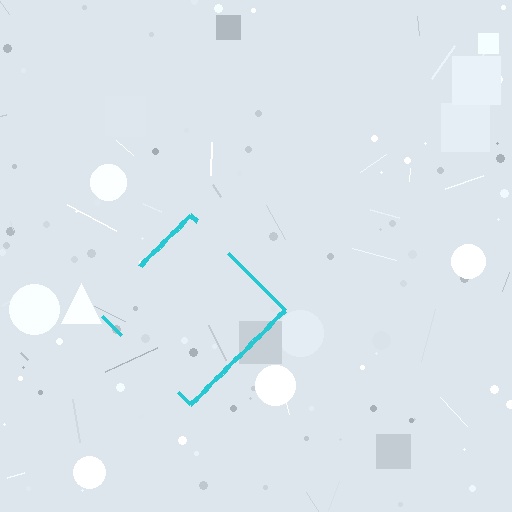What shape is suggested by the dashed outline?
The dashed outline suggests a diamond.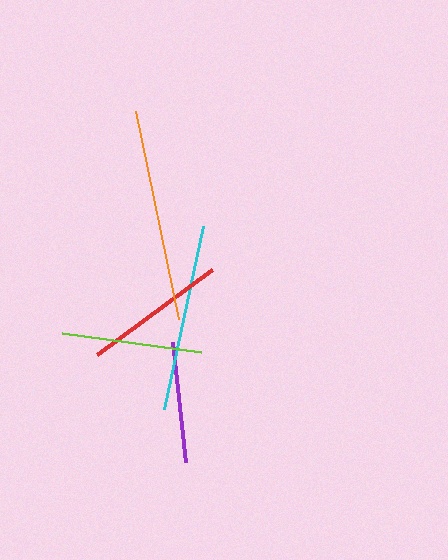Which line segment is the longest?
The orange line is the longest at approximately 212 pixels.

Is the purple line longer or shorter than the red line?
The red line is longer than the purple line.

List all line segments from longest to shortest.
From longest to shortest: orange, cyan, red, lime, purple.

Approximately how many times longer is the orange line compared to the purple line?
The orange line is approximately 1.8 times the length of the purple line.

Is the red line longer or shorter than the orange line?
The orange line is longer than the red line.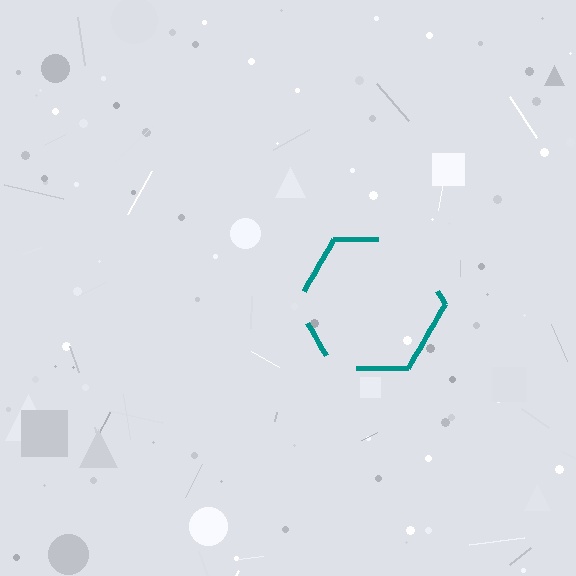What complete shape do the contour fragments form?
The contour fragments form a hexagon.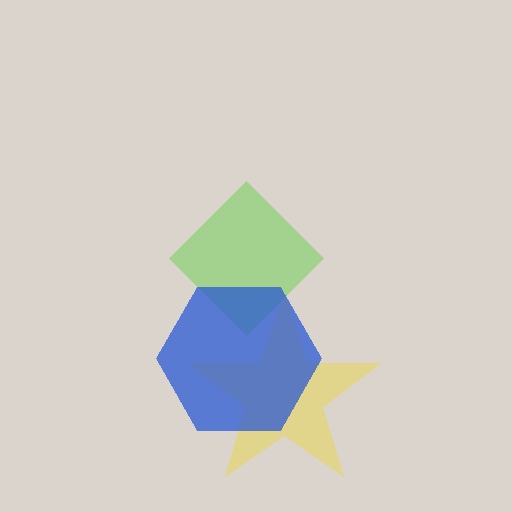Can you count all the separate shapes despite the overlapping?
Yes, there are 3 separate shapes.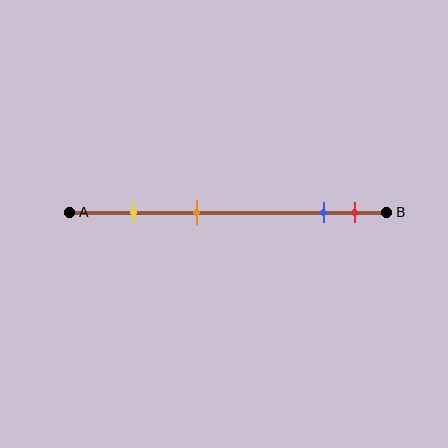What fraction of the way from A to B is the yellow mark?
The yellow mark is approximately 20% (0.2) of the way from A to B.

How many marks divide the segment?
There are 4 marks dividing the segment.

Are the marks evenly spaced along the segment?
No, the marks are not evenly spaced.